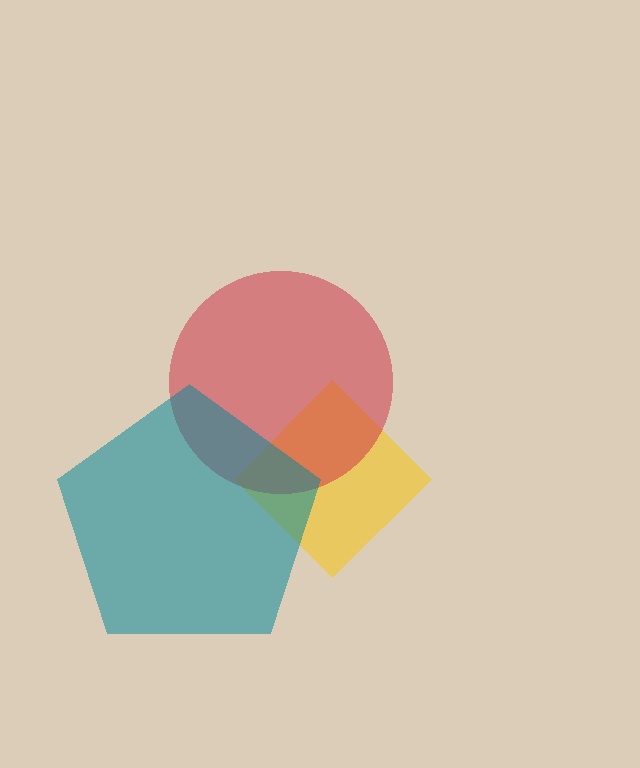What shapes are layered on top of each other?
The layered shapes are: a yellow diamond, a red circle, a teal pentagon.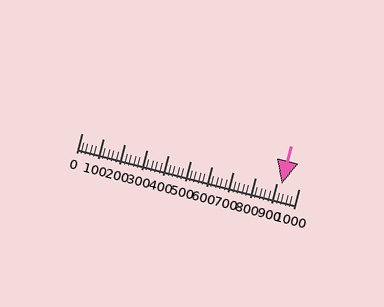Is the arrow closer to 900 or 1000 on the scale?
The arrow is closer to 900.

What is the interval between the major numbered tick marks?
The major tick marks are spaced 100 units apart.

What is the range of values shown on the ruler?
The ruler shows values from 0 to 1000.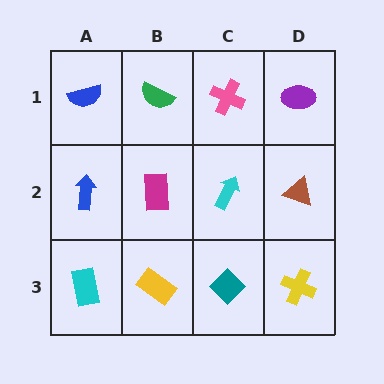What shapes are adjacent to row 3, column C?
A cyan arrow (row 2, column C), a yellow rectangle (row 3, column B), a yellow cross (row 3, column D).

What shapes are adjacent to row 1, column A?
A blue arrow (row 2, column A), a green semicircle (row 1, column B).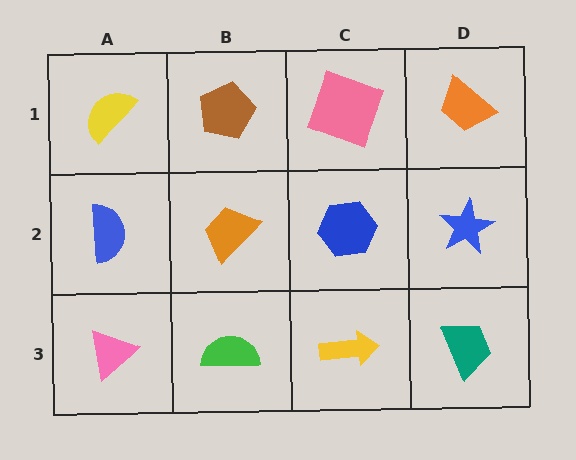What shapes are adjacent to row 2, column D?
An orange trapezoid (row 1, column D), a teal trapezoid (row 3, column D), a blue hexagon (row 2, column C).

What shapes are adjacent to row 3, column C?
A blue hexagon (row 2, column C), a green semicircle (row 3, column B), a teal trapezoid (row 3, column D).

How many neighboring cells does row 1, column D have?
2.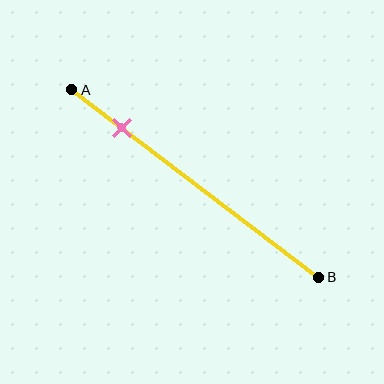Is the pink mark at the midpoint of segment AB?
No, the mark is at about 20% from A, not at the 50% midpoint.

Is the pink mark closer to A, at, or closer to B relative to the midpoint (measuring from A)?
The pink mark is closer to point A than the midpoint of segment AB.